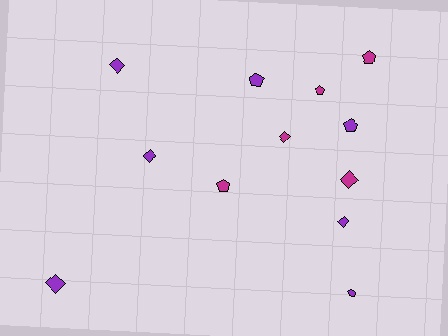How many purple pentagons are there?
There are 3 purple pentagons.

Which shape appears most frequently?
Diamond, with 6 objects.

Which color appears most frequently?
Purple, with 7 objects.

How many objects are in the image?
There are 12 objects.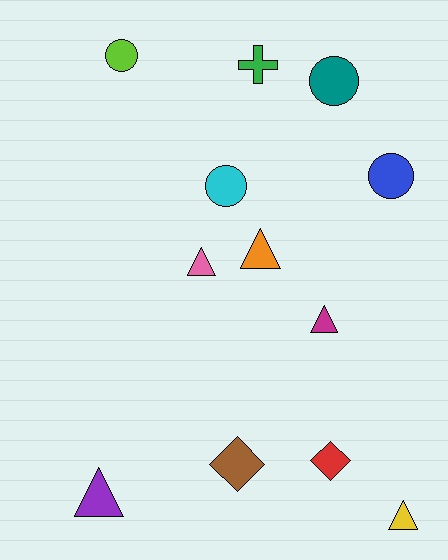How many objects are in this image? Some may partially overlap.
There are 12 objects.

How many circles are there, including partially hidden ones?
There are 4 circles.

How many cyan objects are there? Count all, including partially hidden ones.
There is 1 cyan object.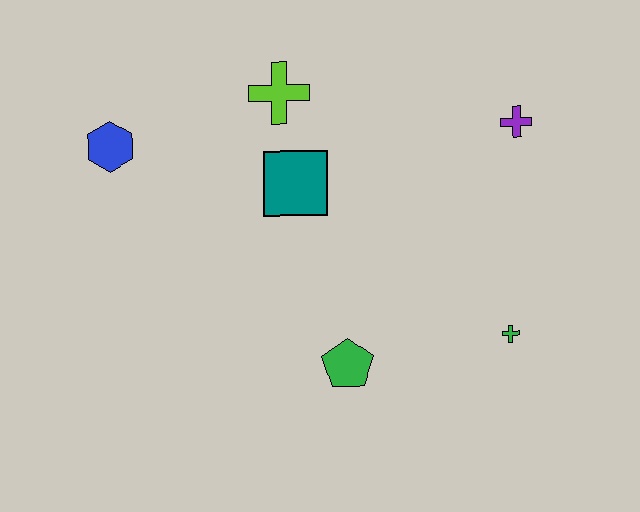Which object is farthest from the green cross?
The blue hexagon is farthest from the green cross.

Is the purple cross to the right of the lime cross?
Yes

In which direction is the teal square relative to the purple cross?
The teal square is to the left of the purple cross.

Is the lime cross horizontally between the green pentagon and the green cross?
No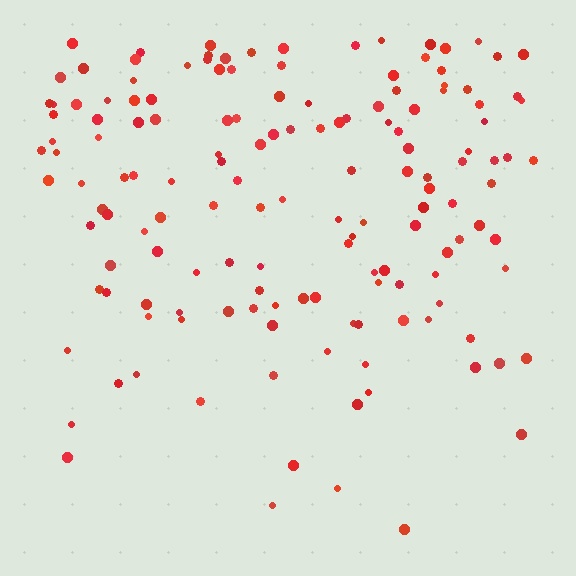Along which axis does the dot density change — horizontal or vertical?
Vertical.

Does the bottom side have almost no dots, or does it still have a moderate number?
Still a moderate number, just noticeably fewer than the top.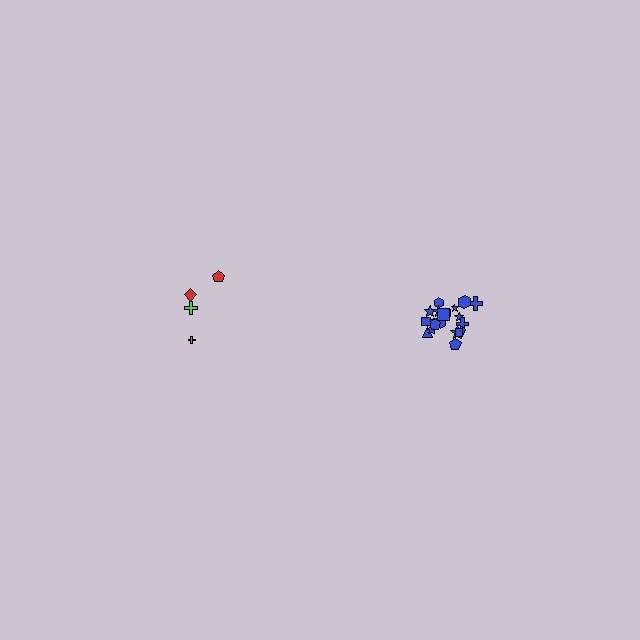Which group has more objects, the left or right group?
The right group.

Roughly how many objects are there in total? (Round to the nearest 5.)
Roughly 25 objects in total.